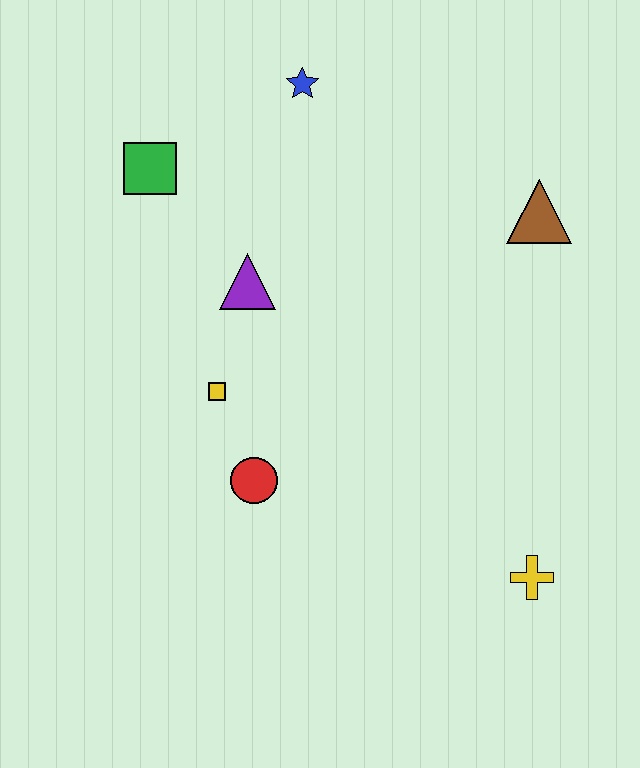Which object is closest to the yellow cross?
The red circle is closest to the yellow cross.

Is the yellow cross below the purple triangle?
Yes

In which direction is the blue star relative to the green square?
The blue star is to the right of the green square.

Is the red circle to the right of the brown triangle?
No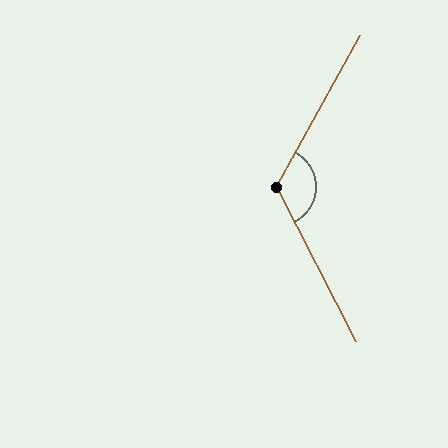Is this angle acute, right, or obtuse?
It is obtuse.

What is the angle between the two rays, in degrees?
Approximately 124 degrees.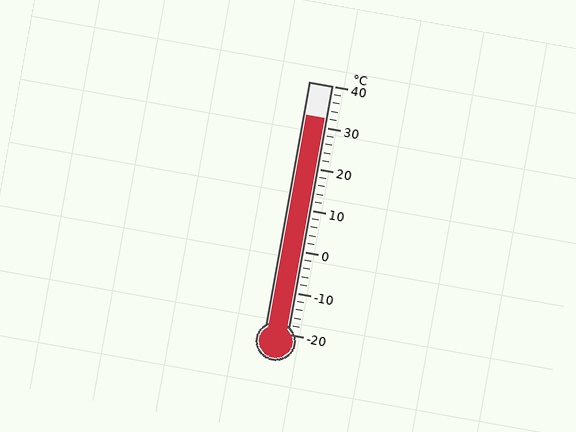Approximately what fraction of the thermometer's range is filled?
The thermometer is filled to approximately 85% of its range.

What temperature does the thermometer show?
The thermometer shows approximately 32°C.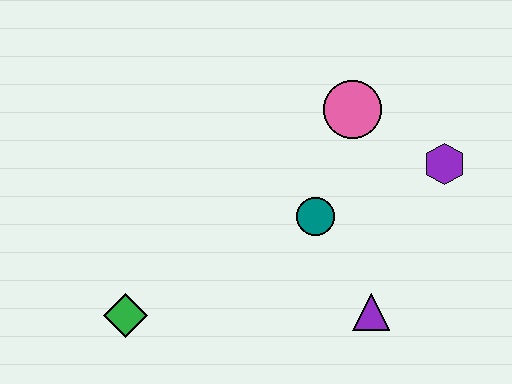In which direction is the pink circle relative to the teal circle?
The pink circle is above the teal circle.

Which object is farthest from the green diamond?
The purple hexagon is farthest from the green diamond.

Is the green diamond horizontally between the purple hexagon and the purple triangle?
No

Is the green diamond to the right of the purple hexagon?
No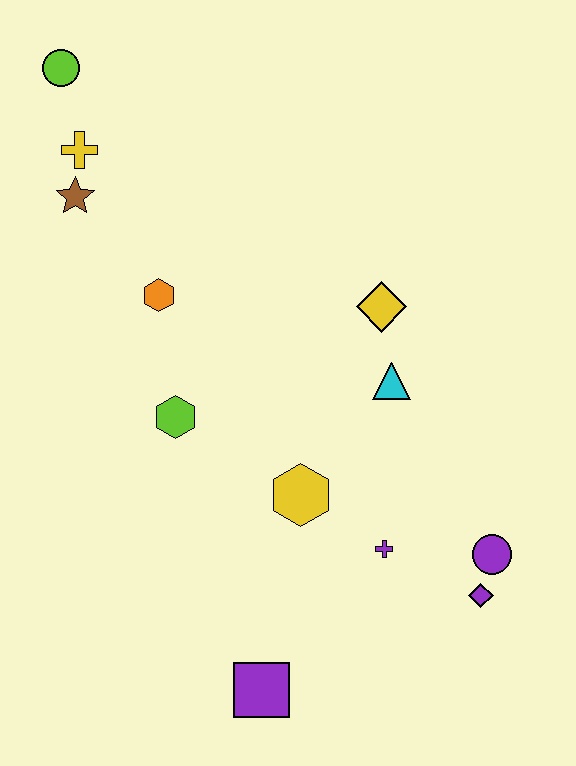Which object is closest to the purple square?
The purple cross is closest to the purple square.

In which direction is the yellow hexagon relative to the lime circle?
The yellow hexagon is below the lime circle.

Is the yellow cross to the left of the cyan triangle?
Yes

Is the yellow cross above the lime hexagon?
Yes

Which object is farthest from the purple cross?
The lime circle is farthest from the purple cross.